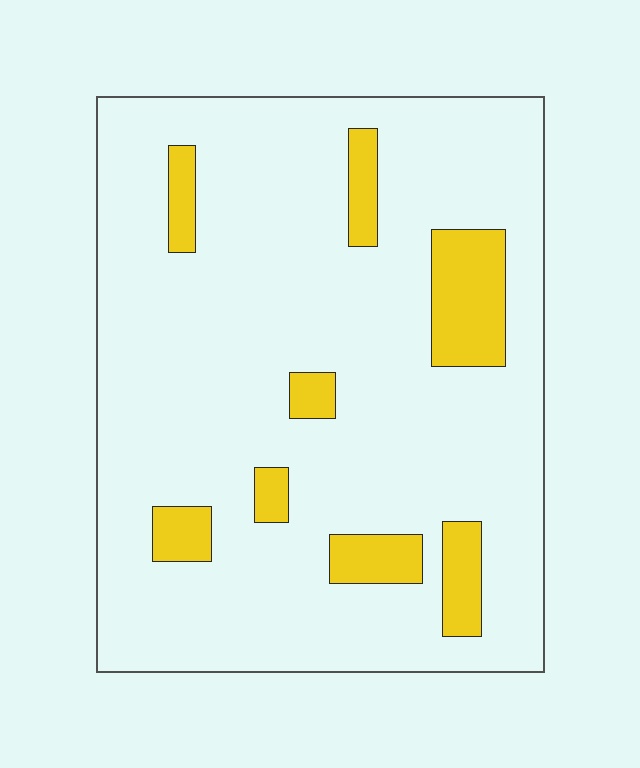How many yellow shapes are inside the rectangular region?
8.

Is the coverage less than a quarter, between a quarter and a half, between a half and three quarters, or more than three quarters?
Less than a quarter.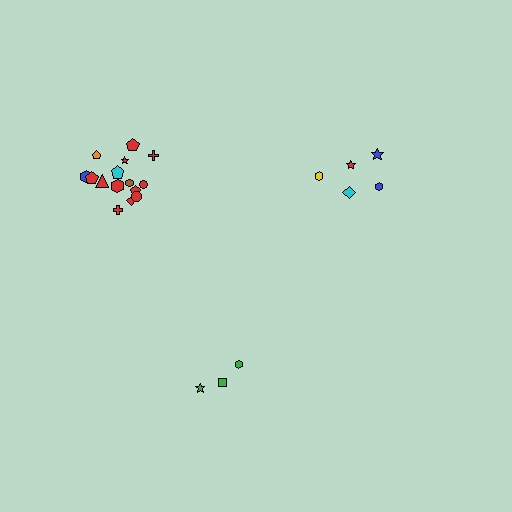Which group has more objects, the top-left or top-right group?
The top-left group.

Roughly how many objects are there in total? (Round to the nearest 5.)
Roughly 25 objects in total.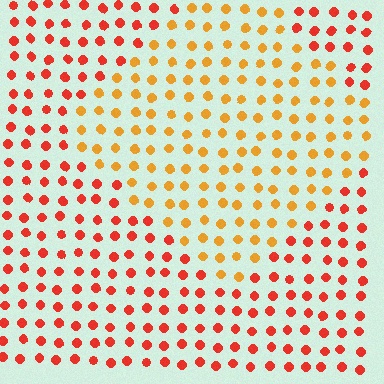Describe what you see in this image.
The image is filled with small red elements in a uniform arrangement. A diamond-shaped region is visible where the elements are tinted to a slightly different hue, forming a subtle color boundary.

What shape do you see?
I see a diamond.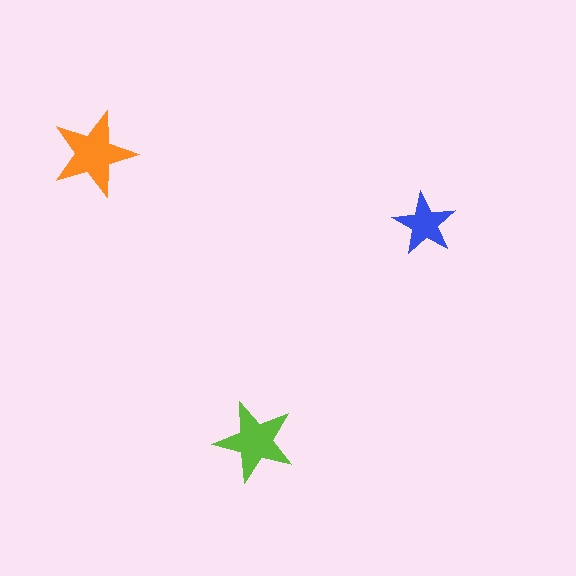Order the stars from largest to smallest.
the orange one, the lime one, the blue one.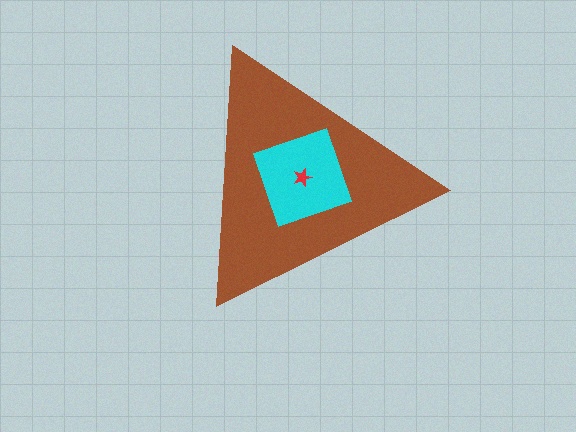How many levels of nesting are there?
3.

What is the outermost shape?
The brown triangle.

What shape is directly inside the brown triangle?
The cyan square.